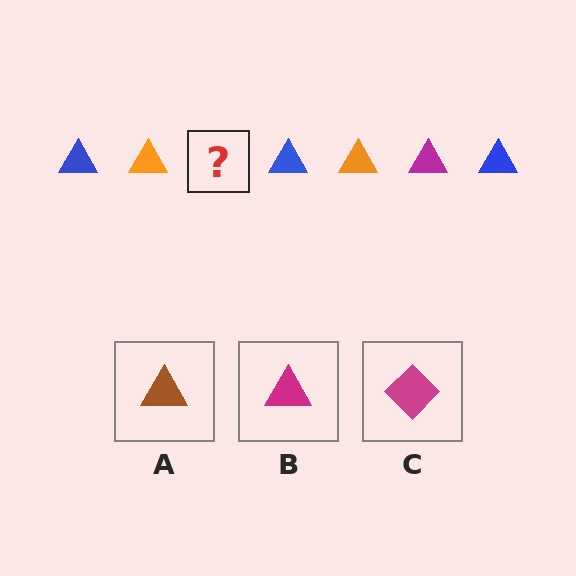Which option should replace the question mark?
Option B.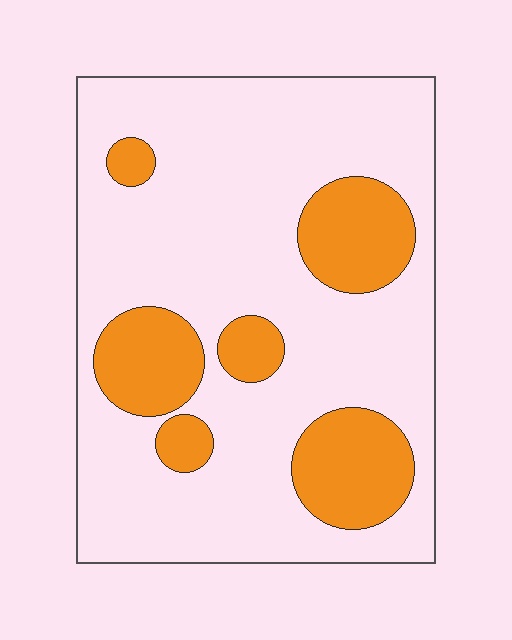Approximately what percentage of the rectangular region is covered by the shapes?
Approximately 25%.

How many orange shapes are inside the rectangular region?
6.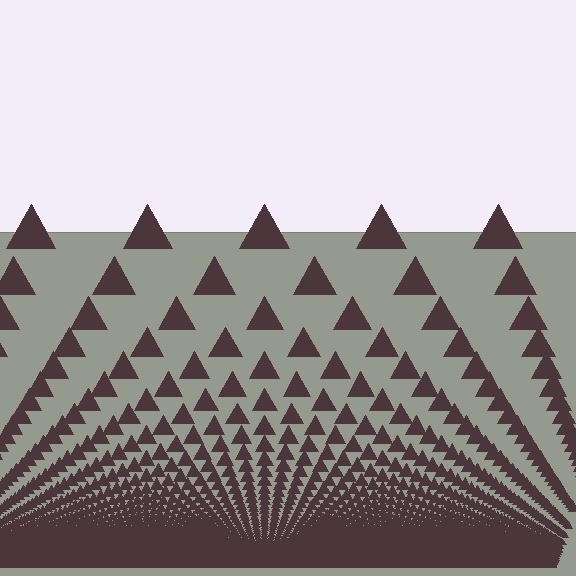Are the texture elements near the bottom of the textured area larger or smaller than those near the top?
Smaller. The gradient is inverted — elements near the bottom are smaller and denser.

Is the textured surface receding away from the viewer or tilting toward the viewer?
The surface appears to tilt toward the viewer. Texture elements get larger and sparser toward the top.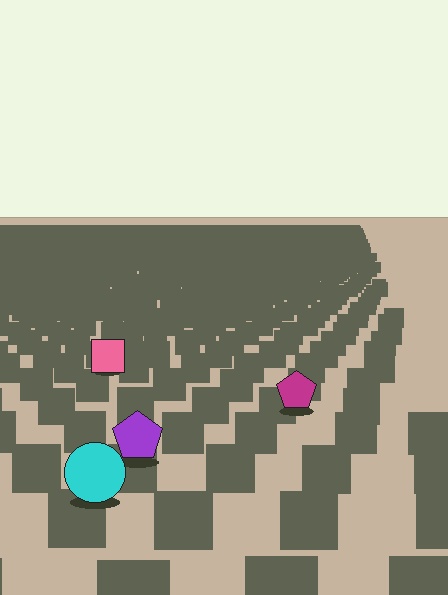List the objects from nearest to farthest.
From nearest to farthest: the cyan circle, the purple pentagon, the magenta pentagon, the pink square.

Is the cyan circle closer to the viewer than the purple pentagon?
Yes. The cyan circle is closer — you can tell from the texture gradient: the ground texture is coarser near it.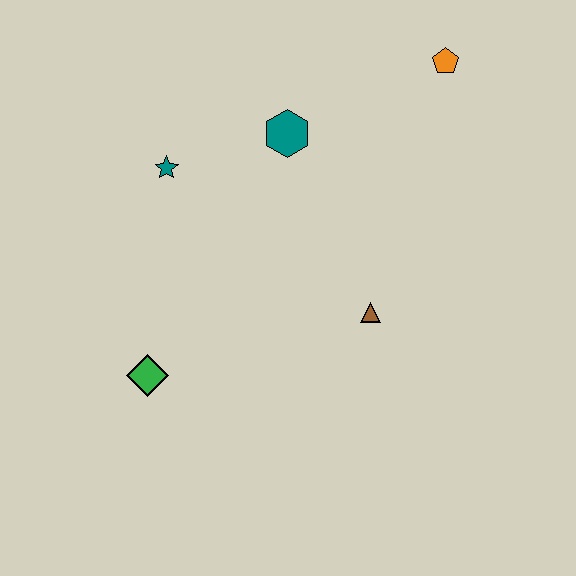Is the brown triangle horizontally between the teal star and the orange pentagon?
Yes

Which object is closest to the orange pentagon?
The teal hexagon is closest to the orange pentagon.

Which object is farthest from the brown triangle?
The orange pentagon is farthest from the brown triangle.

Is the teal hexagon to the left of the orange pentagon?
Yes